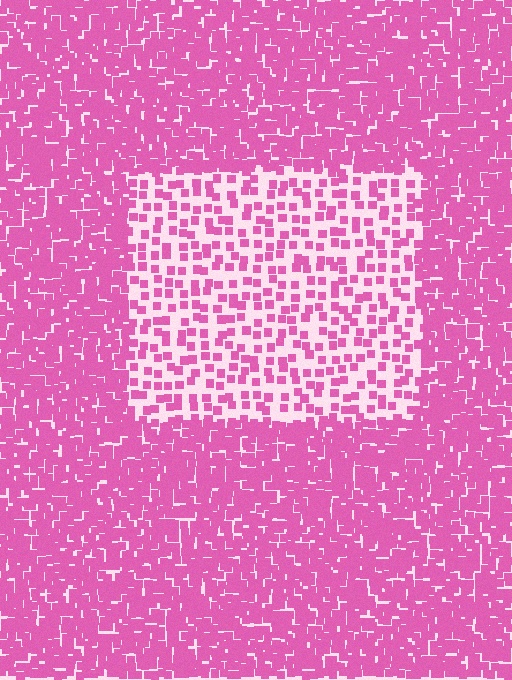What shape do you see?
I see a rectangle.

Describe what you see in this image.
The image contains small pink elements arranged at two different densities. A rectangle-shaped region is visible where the elements are less densely packed than the surrounding area.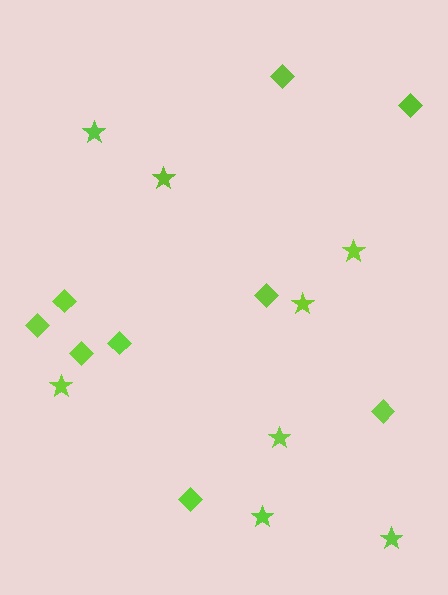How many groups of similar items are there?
There are 2 groups: one group of diamonds (9) and one group of stars (8).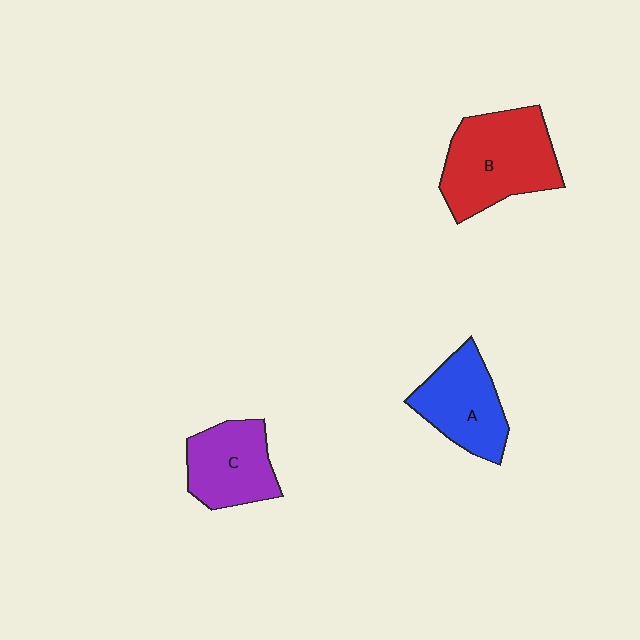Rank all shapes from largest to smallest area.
From largest to smallest: B (red), A (blue), C (purple).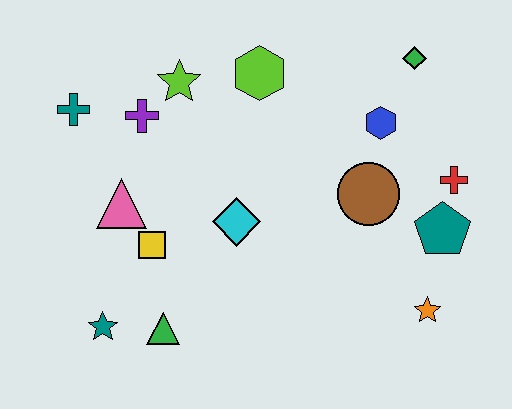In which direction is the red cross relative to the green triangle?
The red cross is to the right of the green triangle.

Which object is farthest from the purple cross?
The orange star is farthest from the purple cross.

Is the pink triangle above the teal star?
Yes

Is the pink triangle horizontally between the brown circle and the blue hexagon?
No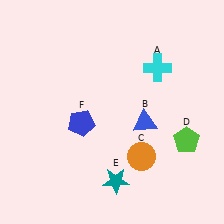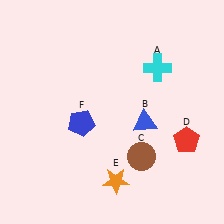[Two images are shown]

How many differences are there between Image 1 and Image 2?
There are 3 differences between the two images.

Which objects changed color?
C changed from orange to brown. D changed from lime to red. E changed from teal to orange.